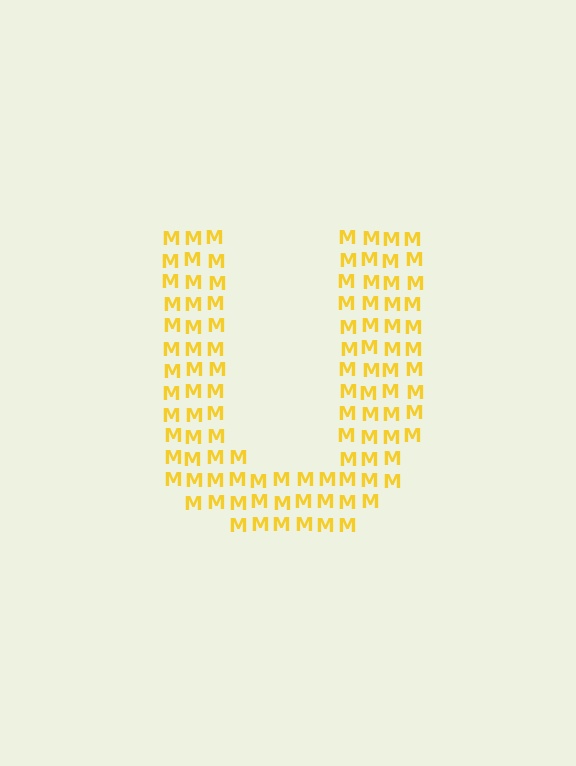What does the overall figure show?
The overall figure shows the letter U.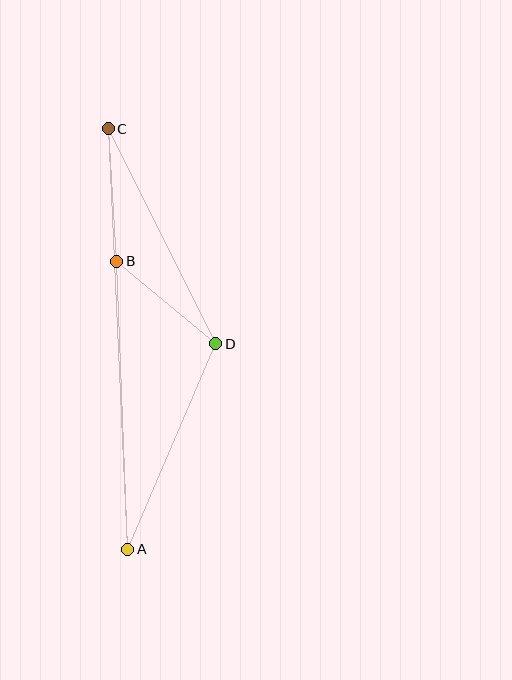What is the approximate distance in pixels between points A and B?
The distance between A and B is approximately 288 pixels.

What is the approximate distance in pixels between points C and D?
The distance between C and D is approximately 240 pixels.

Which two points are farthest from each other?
Points A and C are farthest from each other.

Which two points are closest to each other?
Points B and D are closest to each other.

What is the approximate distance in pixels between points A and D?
The distance between A and D is approximately 224 pixels.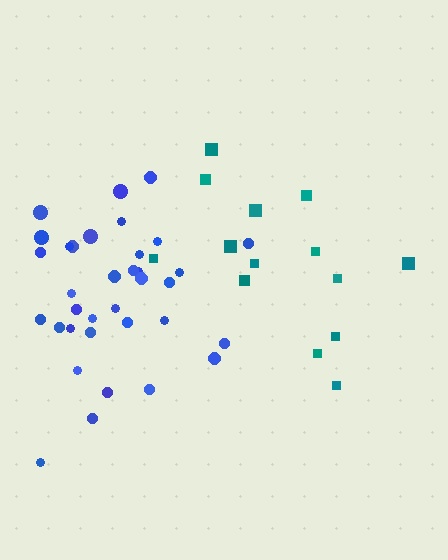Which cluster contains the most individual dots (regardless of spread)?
Blue (35).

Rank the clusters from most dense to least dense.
blue, teal.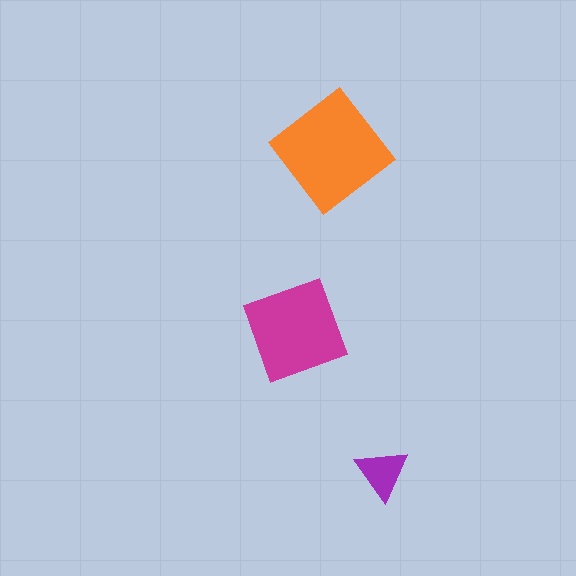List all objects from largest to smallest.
The orange diamond, the magenta square, the purple triangle.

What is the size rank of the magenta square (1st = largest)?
2nd.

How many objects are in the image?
There are 3 objects in the image.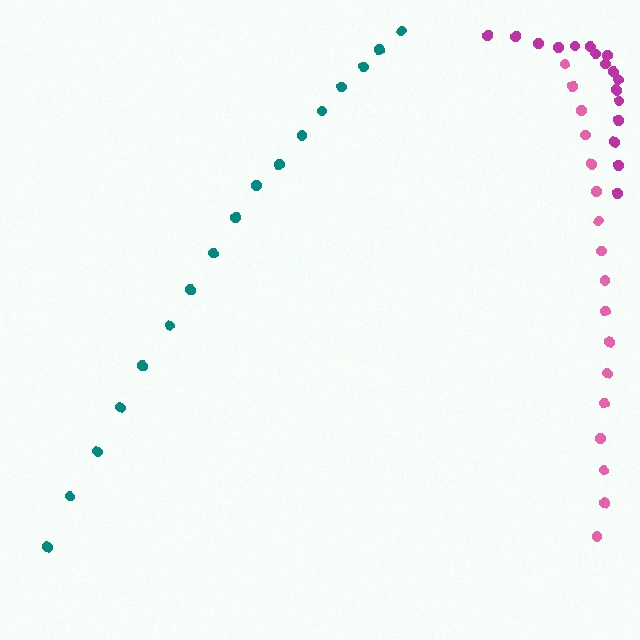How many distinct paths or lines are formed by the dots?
There are 3 distinct paths.